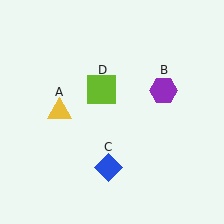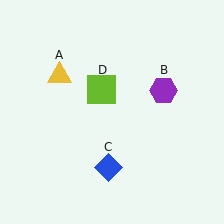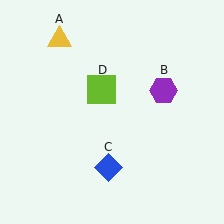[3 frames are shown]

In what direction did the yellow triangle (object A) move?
The yellow triangle (object A) moved up.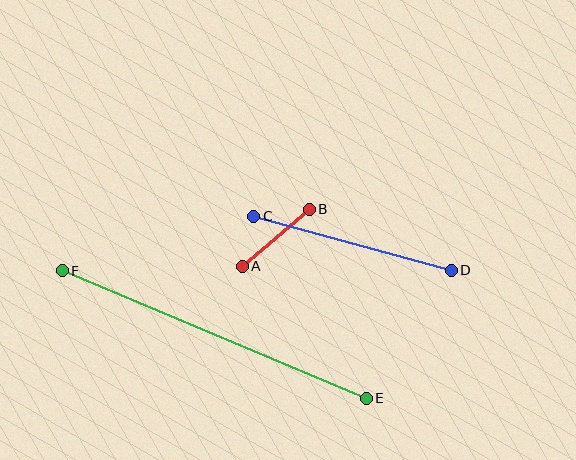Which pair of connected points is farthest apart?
Points E and F are farthest apart.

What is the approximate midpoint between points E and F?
The midpoint is at approximately (214, 334) pixels.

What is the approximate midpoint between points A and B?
The midpoint is at approximately (276, 238) pixels.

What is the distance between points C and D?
The distance is approximately 205 pixels.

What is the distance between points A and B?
The distance is approximately 88 pixels.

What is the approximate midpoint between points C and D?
The midpoint is at approximately (352, 243) pixels.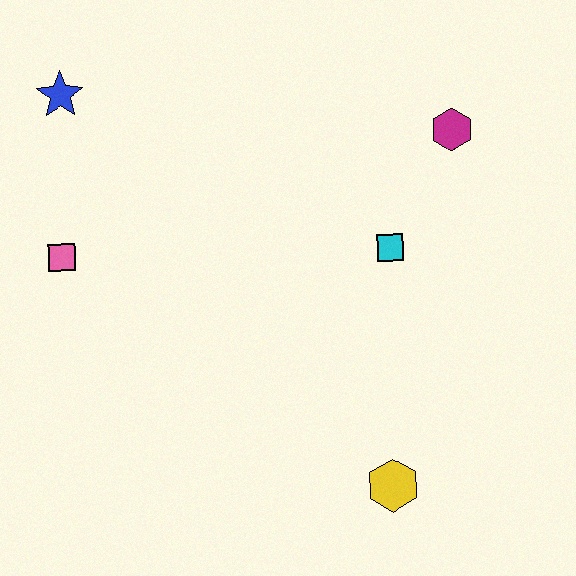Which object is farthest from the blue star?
The yellow hexagon is farthest from the blue star.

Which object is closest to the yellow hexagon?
The cyan square is closest to the yellow hexagon.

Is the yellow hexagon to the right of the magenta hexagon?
No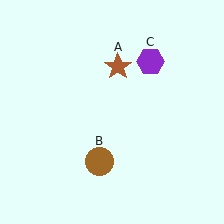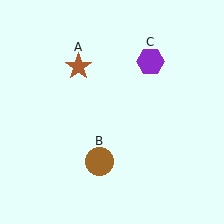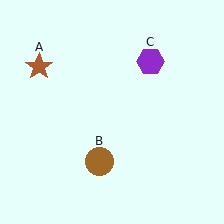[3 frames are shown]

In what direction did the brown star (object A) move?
The brown star (object A) moved left.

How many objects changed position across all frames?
1 object changed position: brown star (object A).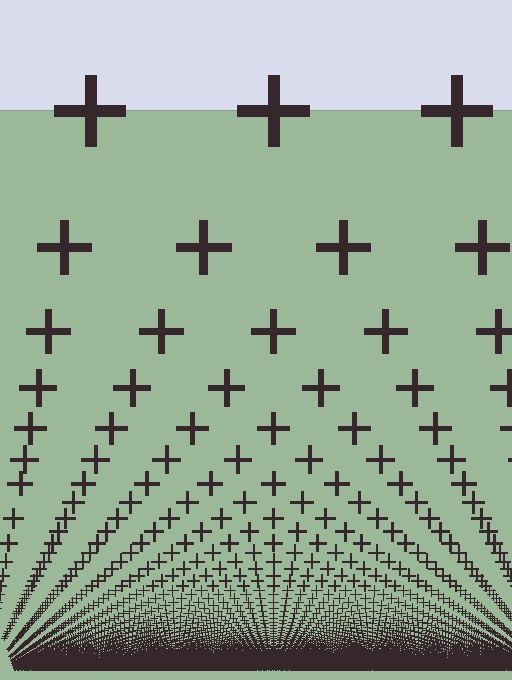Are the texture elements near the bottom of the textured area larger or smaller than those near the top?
Smaller. The gradient is inverted — elements near the bottom are smaller and denser.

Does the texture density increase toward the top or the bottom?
Density increases toward the bottom.